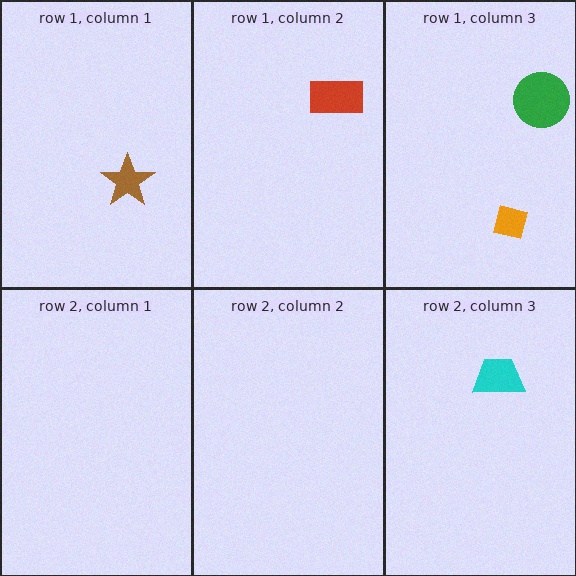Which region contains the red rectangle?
The row 1, column 2 region.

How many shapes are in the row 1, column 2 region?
1.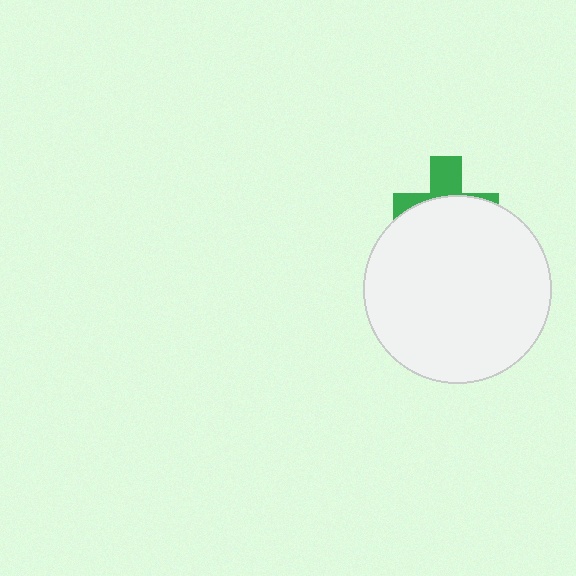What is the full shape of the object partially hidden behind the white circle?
The partially hidden object is a green cross.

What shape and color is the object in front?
The object in front is a white circle.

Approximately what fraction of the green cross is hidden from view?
Roughly 65% of the green cross is hidden behind the white circle.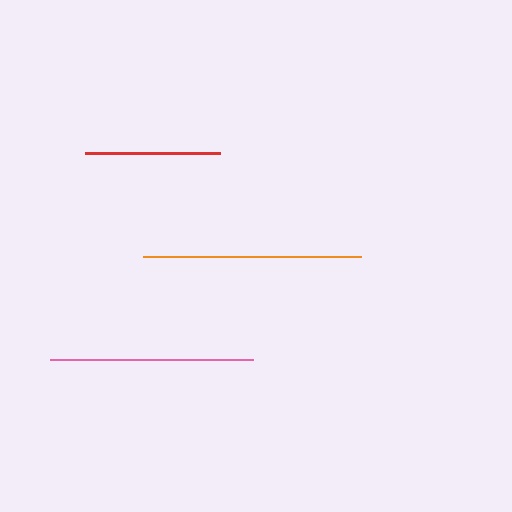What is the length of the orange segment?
The orange segment is approximately 219 pixels long.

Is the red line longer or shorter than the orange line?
The orange line is longer than the red line.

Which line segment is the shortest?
The red line is the shortest at approximately 135 pixels.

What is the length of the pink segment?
The pink segment is approximately 203 pixels long.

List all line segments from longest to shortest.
From longest to shortest: orange, pink, red.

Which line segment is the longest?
The orange line is the longest at approximately 219 pixels.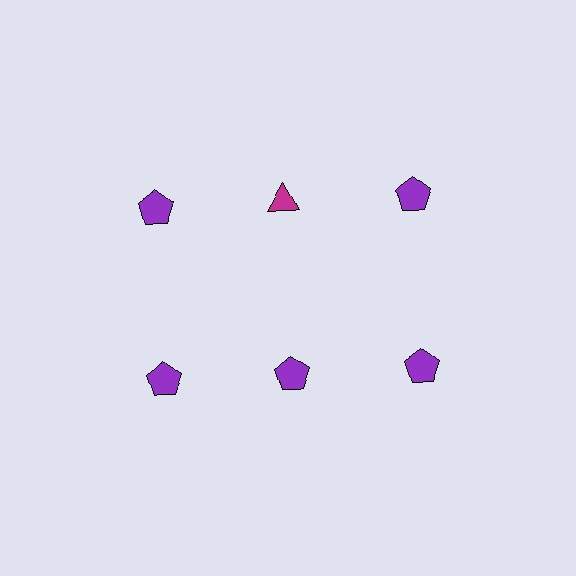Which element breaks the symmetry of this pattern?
The magenta triangle in the top row, second from left column breaks the symmetry. All other shapes are purple pentagons.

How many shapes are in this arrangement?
There are 6 shapes arranged in a grid pattern.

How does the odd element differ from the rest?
It differs in both color (magenta instead of purple) and shape (triangle instead of pentagon).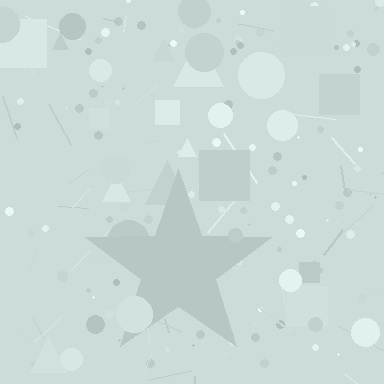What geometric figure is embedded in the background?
A star is embedded in the background.